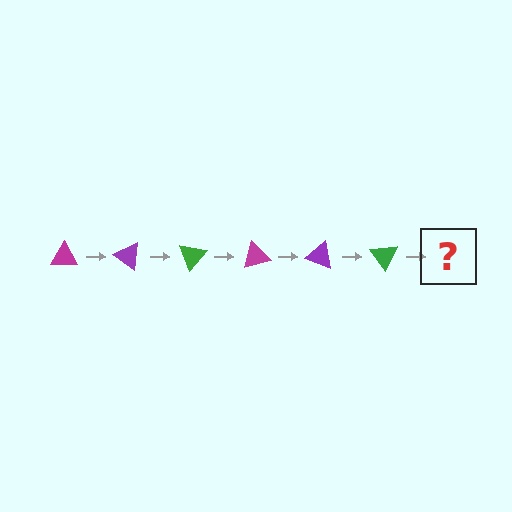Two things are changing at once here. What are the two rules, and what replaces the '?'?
The two rules are that it rotates 35 degrees each step and the color cycles through magenta, purple, and green. The '?' should be a magenta triangle, rotated 210 degrees from the start.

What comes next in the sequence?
The next element should be a magenta triangle, rotated 210 degrees from the start.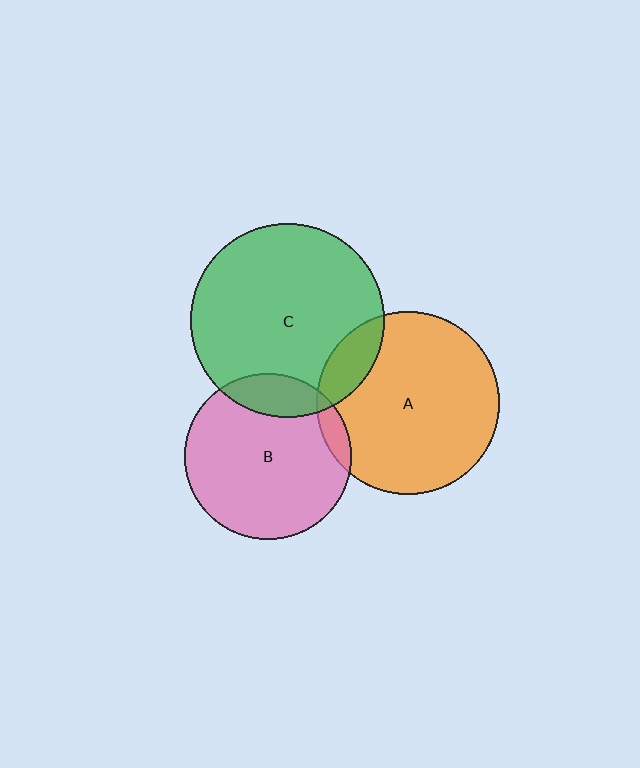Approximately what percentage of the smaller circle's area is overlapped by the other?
Approximately 15%.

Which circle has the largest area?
Circle C (green).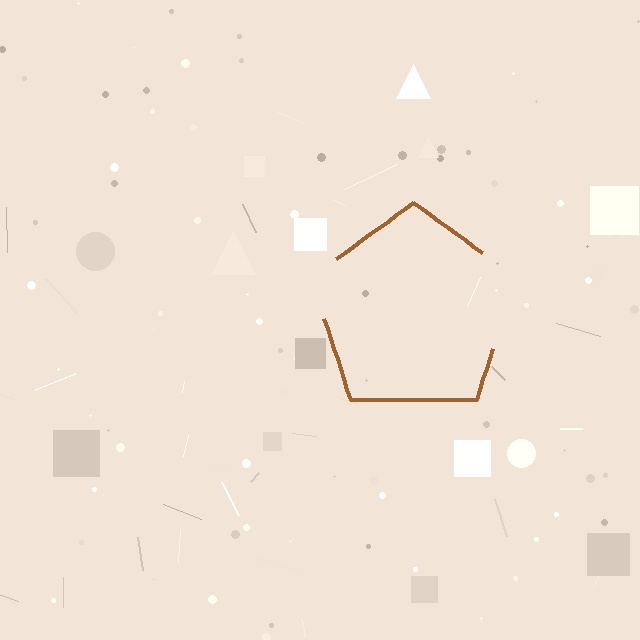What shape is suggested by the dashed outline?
The dashed outline suggests a pentagon.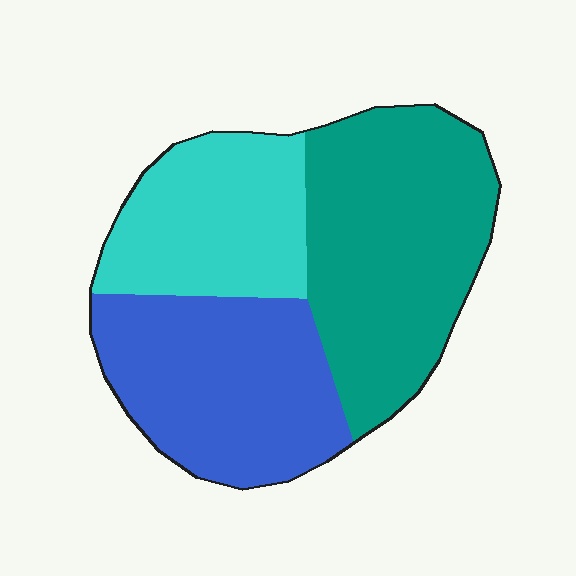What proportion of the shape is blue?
Blue covers about 35% of the shape.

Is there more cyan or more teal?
Teal.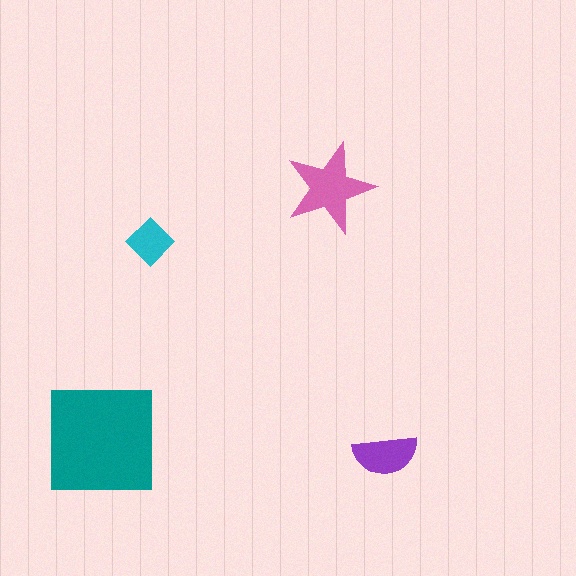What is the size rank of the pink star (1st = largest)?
2nd.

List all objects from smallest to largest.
The cyan diamond, the purple semicircle, the pink star, the teal square.